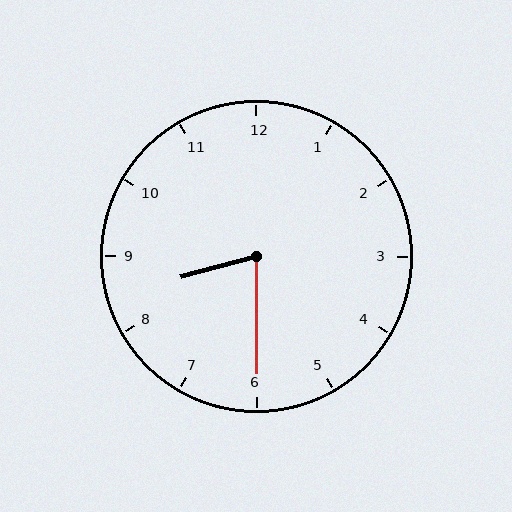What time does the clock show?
8:30.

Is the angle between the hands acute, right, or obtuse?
It is acute.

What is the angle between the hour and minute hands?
Approximately 75 degrees.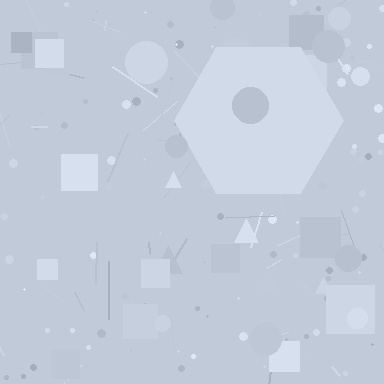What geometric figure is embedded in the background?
A hexagon is embedded in the background.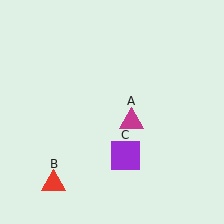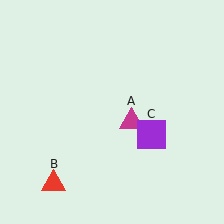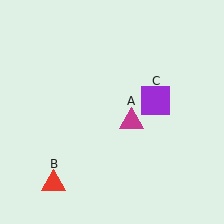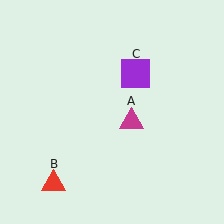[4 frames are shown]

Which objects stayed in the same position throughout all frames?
Magenta triangle (object A) and red triangle (object B) remained stationary.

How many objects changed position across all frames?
1 object changed position: purple square (object C).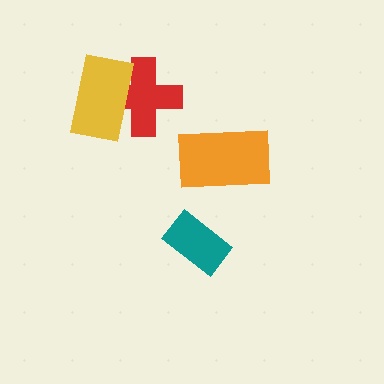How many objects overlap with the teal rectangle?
0 objects overlap with the teal rectangle.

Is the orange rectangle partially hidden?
No, no other shape covers it.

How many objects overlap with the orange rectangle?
0 objects overlap with the orange rectangle.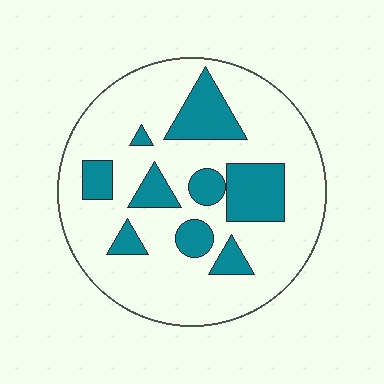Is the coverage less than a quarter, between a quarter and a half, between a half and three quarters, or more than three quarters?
Less than a quarter.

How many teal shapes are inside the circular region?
9.